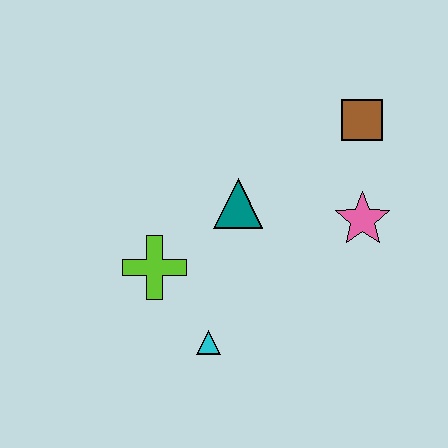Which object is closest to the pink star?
The brown square is closest to the pink star.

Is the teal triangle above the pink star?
Yes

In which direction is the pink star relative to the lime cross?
The pink star is to the right of the lime cross.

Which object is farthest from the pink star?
The lime cross is farthest from the pink star.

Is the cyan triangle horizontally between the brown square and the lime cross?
Yes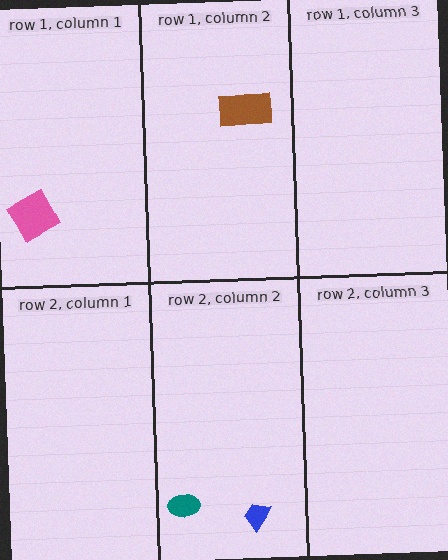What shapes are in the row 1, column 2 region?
The brown rectangle.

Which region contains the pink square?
The row 1, column 1 region.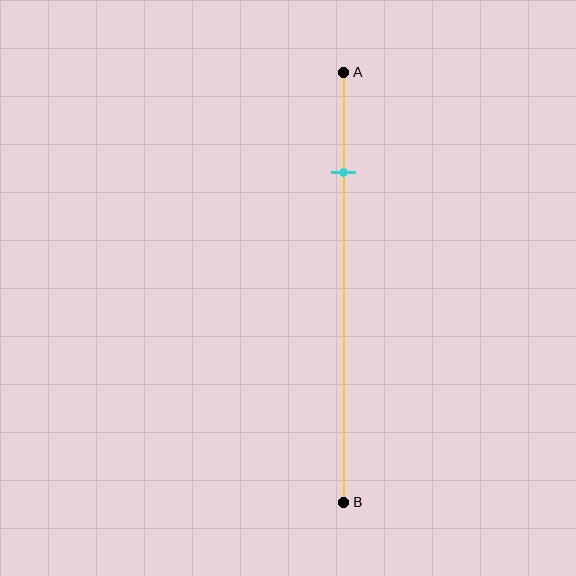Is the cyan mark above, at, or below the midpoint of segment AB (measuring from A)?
The cyan mark is above the midpoint of segment AB.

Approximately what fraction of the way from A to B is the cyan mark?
The cyan mark is approximately 25% of the way from A to B.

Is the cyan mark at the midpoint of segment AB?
No, the mark is at about 25% from A, not at the 50% midpoint.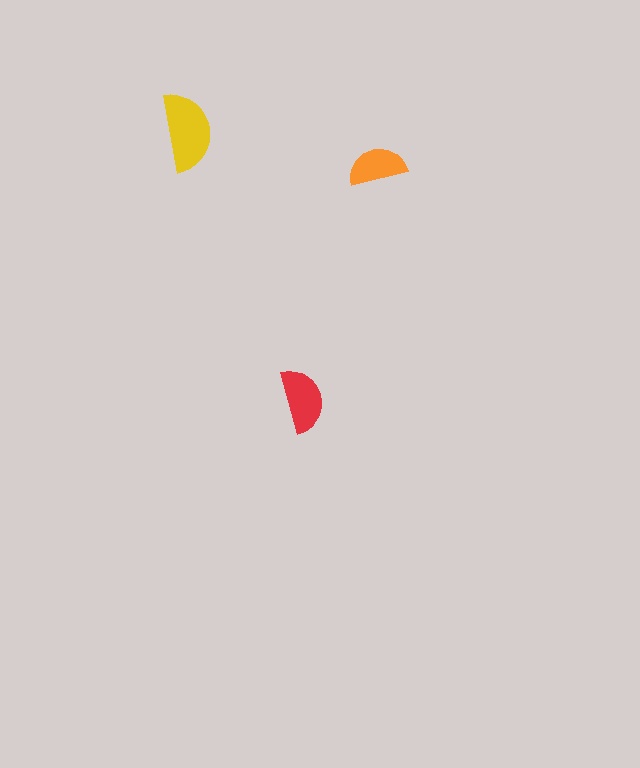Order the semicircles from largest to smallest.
the yellow one, the red one, the orange one.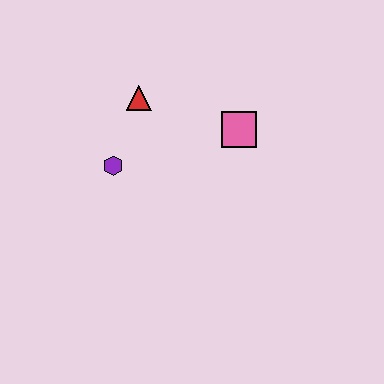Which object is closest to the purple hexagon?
The red triangle is closest to the purple hexagon.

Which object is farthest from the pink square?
The purple hexagon is farthest from the pink square.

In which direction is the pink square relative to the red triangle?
The pink square is to the right of the red triangle.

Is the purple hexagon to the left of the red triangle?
Yes